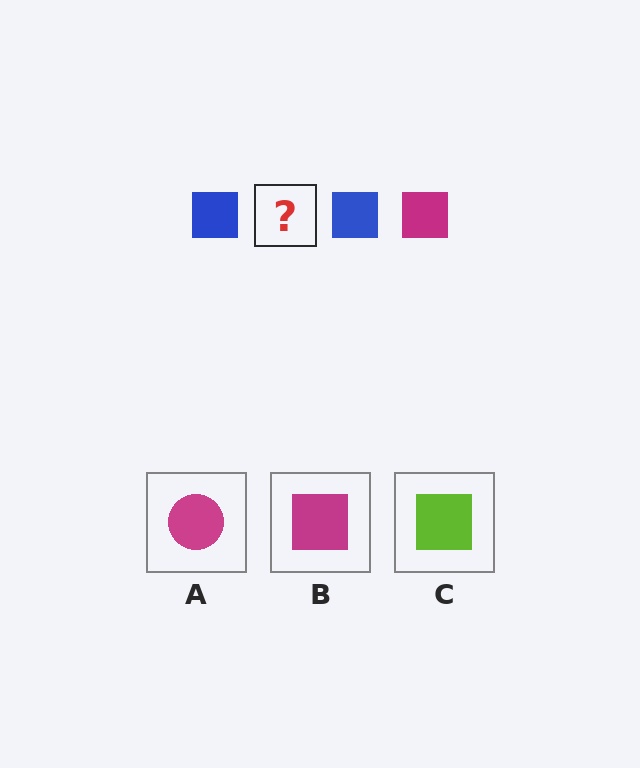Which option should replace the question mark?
Option B.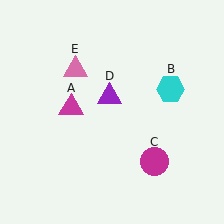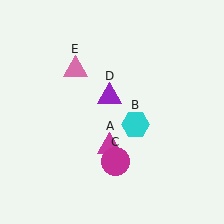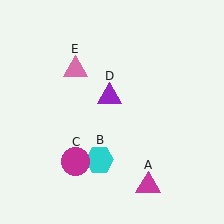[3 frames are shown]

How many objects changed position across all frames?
3 objects changed position: magenta triangle (object A), cyan hexagon (object B), magenta circle (object C).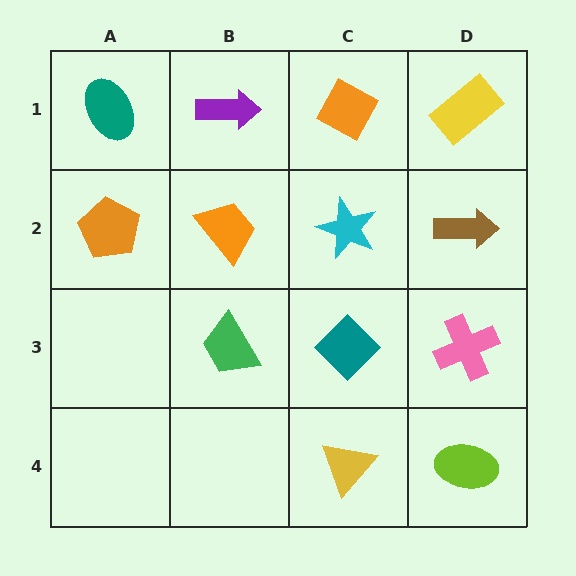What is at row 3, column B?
A green trapezoid.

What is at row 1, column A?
A teal ellipse.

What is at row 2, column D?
A brown arrow.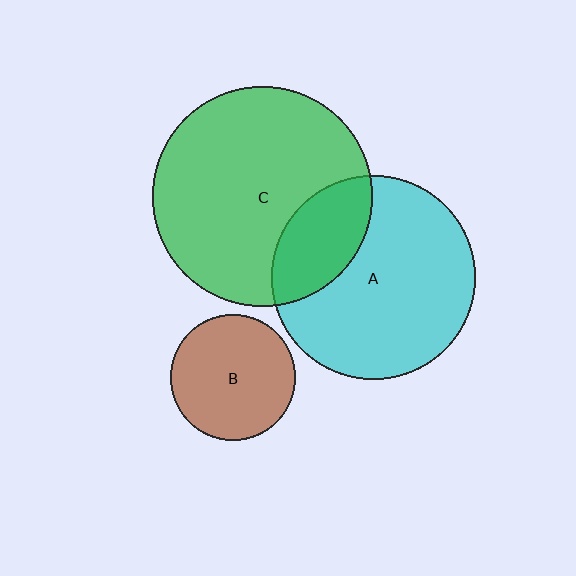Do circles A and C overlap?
Yes.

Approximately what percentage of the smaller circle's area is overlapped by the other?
Approximately 25%.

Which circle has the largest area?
Circle C (green).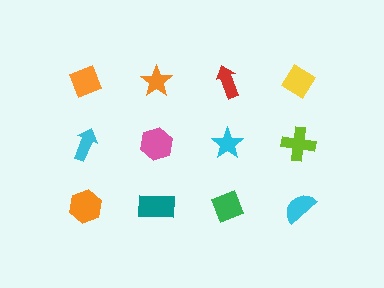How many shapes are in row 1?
4 shapes.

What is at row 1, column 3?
A red arrow.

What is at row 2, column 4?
A lime cross.